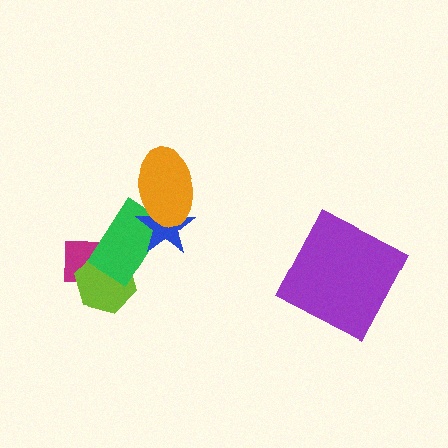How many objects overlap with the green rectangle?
4 objects overlap with the green rectangle.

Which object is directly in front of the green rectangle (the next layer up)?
The blue star is directly in front of the green rectangle.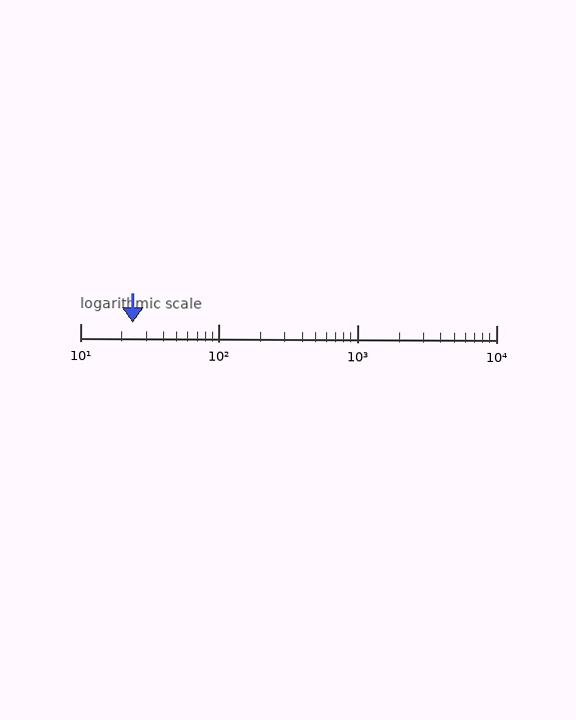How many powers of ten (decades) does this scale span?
The scale spans 3 decades, from 10 to 10000.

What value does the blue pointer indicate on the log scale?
The pointer indicates approximately 24.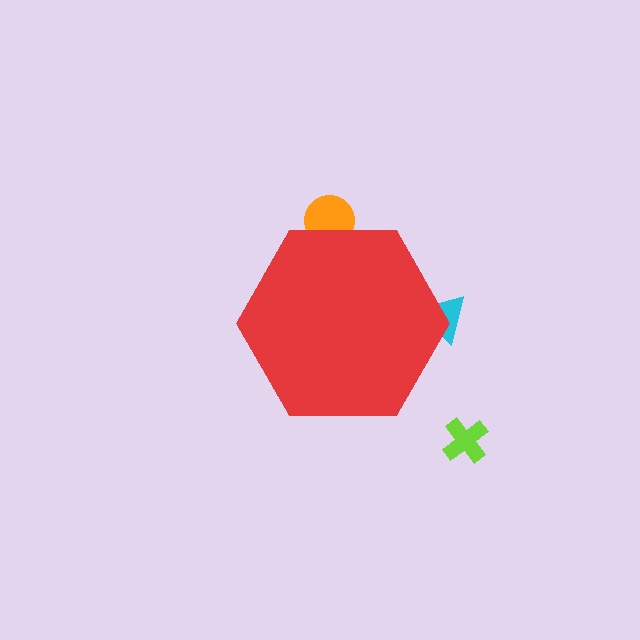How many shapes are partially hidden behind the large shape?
2 shapes are partially hidden.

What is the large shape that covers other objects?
A red hexagon.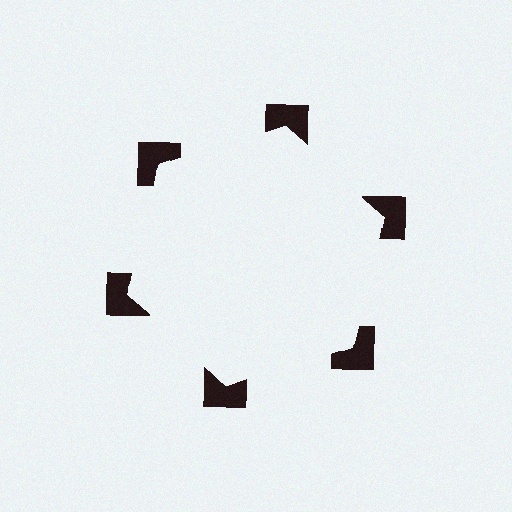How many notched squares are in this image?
There are 6 — one at each vertex of the illusory hexagon.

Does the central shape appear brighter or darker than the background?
It typically appears slightly brighter than the background, even though no actual brightness change is drawn.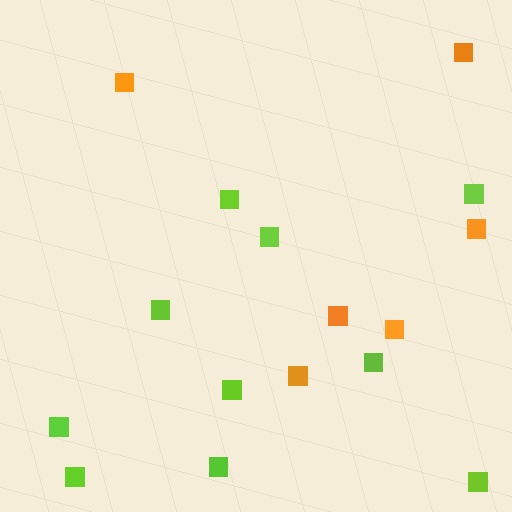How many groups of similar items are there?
There are 2 groups: one group of orange squares (6) and one group of lime squares (10).